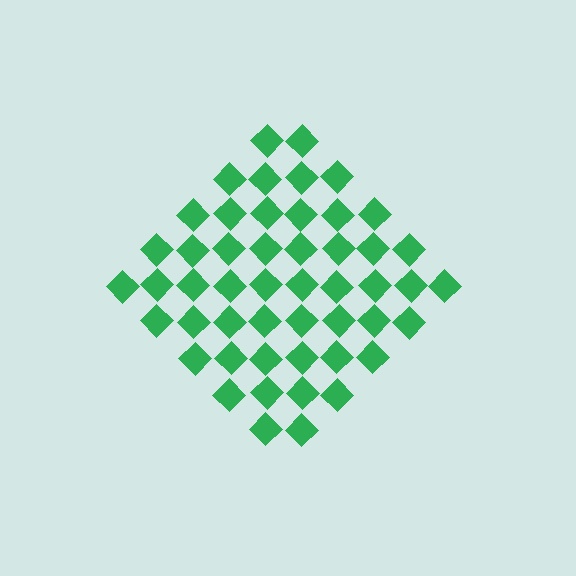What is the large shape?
The large shape is a diamond.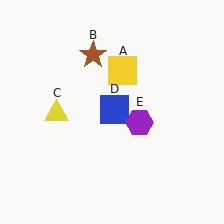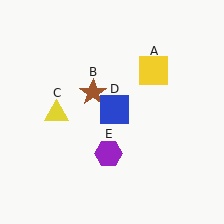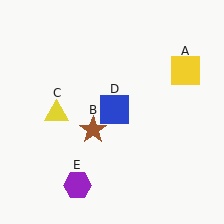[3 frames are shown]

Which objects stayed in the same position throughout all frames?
Yellow triangle (object C) and blue square (object D) remained stationary.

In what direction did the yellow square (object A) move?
The yellow square (object A) moved right.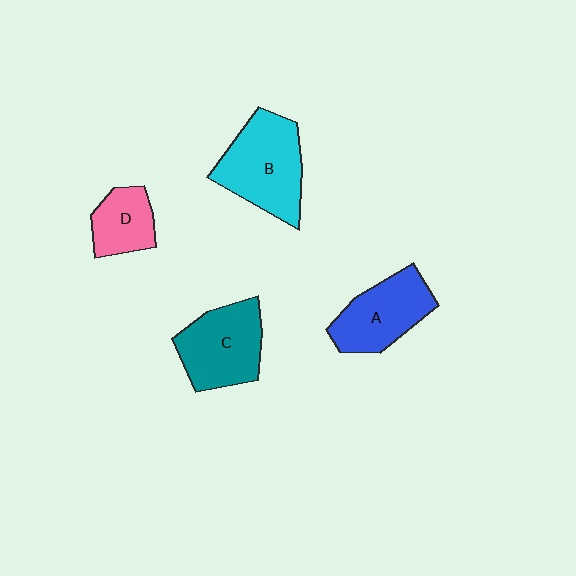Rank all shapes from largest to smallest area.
From largest to smallest: B (cyan), C (teal), A (blue), D (pink).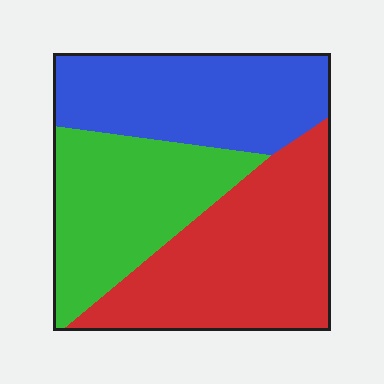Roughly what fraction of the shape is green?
Green covers 30% of the shape.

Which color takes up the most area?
Red, at roughly 40%.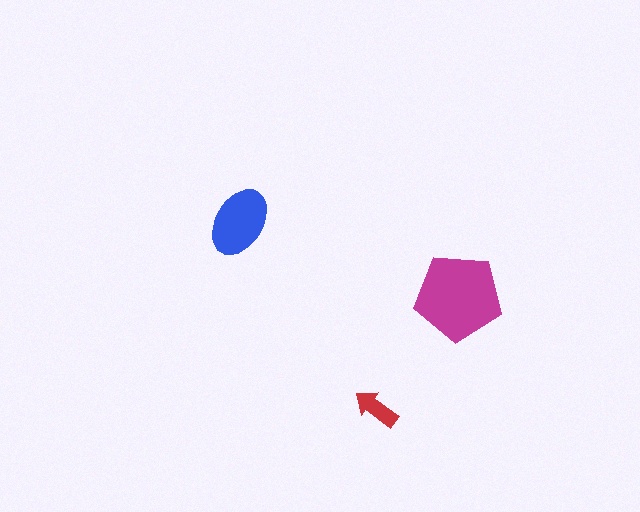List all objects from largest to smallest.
The magenta pentagon, the blue ellipse, the red arrow.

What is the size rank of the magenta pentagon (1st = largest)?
1st.